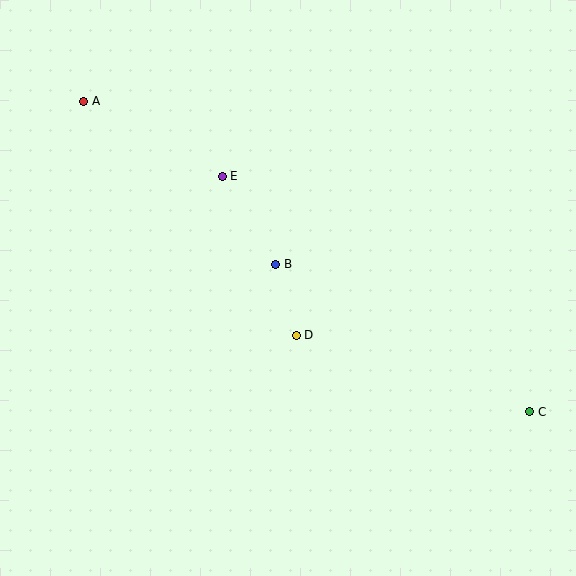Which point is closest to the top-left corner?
Point A is closest to the top-left corner.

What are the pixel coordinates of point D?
Point D is at (296, 335).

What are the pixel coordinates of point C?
Point C is at (530, 412).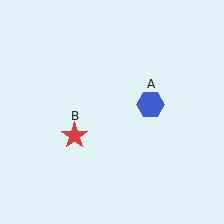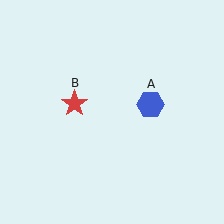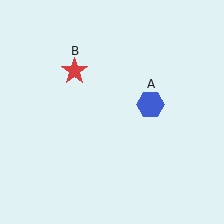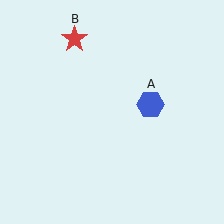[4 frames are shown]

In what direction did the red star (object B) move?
The red star (object B) moved up.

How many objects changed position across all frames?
1 object changed position: red star (object B).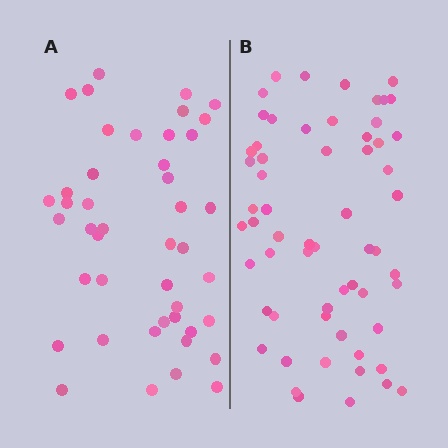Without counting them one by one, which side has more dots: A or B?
Region B (the right region) has more dots.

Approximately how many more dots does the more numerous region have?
Region B has approximately 15 more dots than region A.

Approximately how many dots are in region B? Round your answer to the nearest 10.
About 60 dots.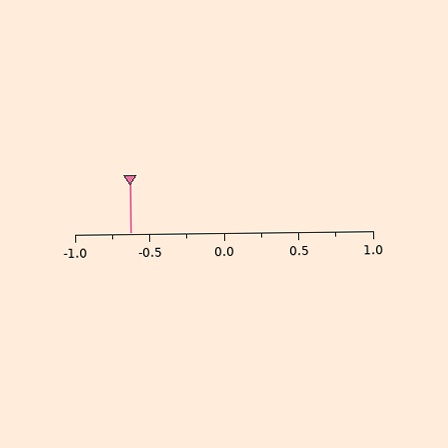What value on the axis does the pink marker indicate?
The marker indicates approximately -0.62.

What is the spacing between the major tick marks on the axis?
The major ticks are spaced 0.5 apart.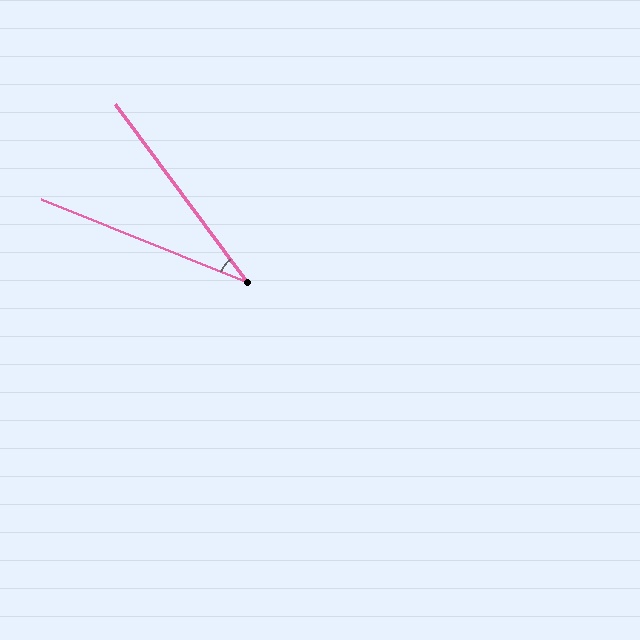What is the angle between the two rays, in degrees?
Approximately 32 degrees.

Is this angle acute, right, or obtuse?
It is acute.